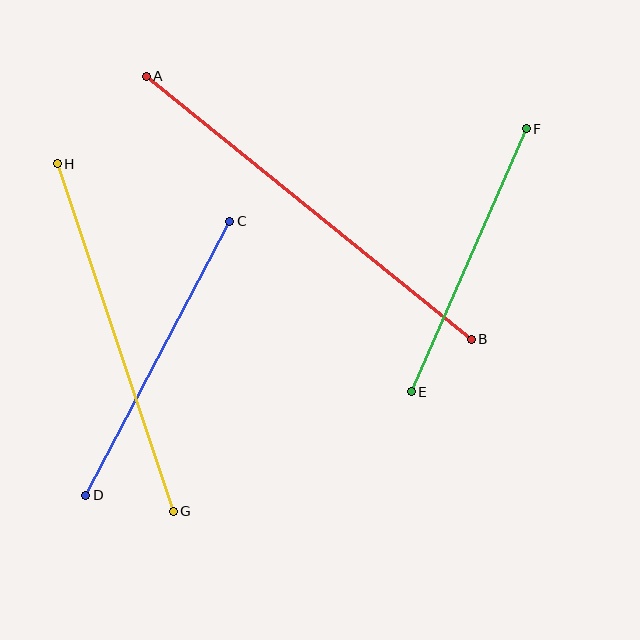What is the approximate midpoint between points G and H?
The midpoint is at approximately (115, 337) pixels.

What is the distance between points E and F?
The distance is approximately 287 pixels.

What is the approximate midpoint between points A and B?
The midpoint is at approximately (309, 208) pixels.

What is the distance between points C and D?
The distance is approximately 310 pixels.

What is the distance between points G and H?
The distance is approximately 366 pixels.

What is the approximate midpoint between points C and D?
The midpoint is at approximately (158, 358) pixels.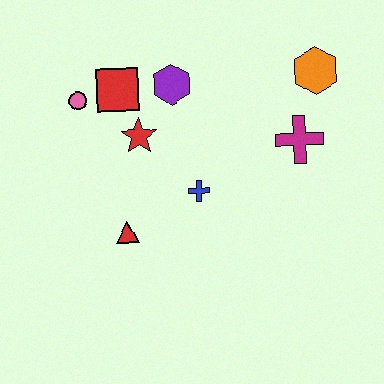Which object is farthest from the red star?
The orange hexagon is farthest from the red star.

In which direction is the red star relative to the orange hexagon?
The red star is to the left of the orange hexagon.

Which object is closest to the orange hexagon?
The magenta cross is closest to the orange hexagon.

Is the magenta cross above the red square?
No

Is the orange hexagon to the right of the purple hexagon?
Yes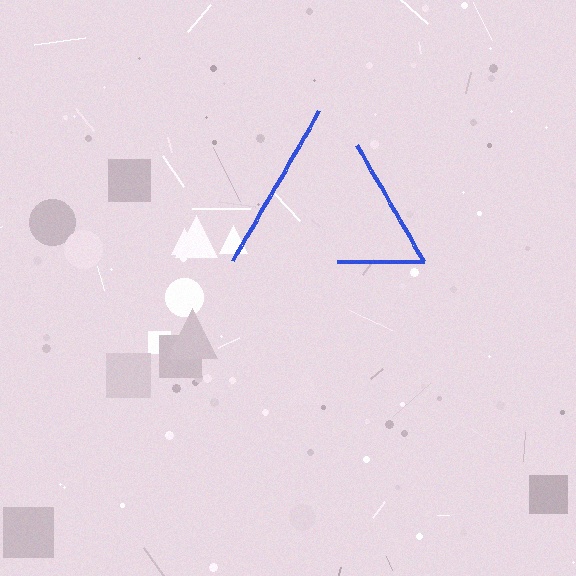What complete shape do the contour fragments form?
The contour fragments form a triangle.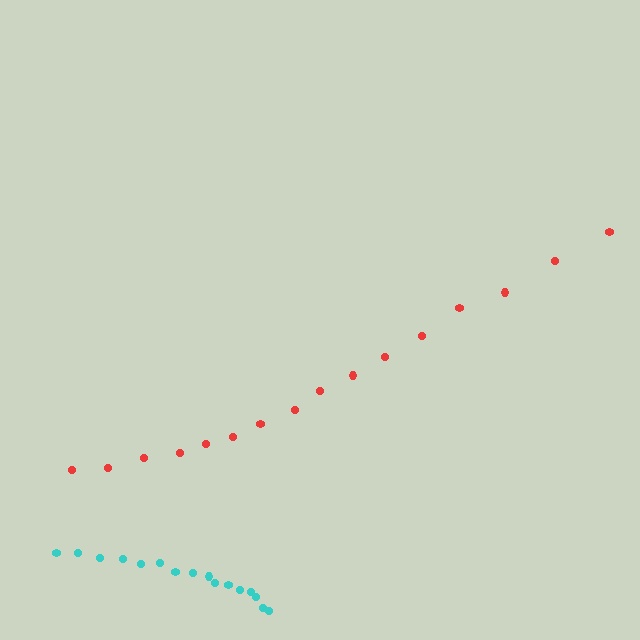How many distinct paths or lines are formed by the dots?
There are 2 distinct paths.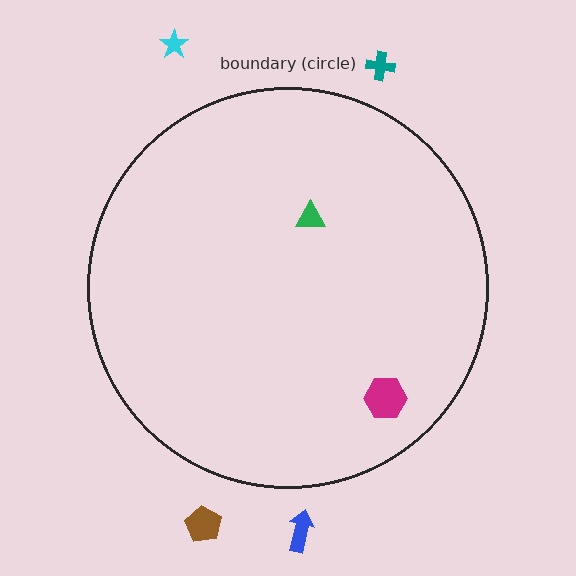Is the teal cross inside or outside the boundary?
Outside.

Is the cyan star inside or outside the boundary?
Outside.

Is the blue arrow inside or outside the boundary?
Outside.